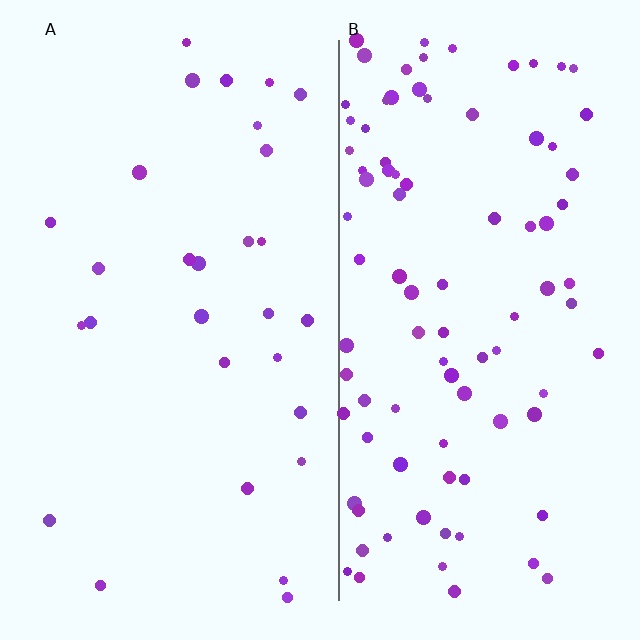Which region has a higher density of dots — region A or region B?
B (the right).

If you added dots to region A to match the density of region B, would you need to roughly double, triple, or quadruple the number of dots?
Approximately triple.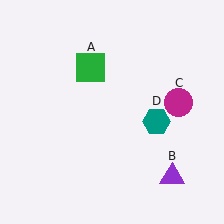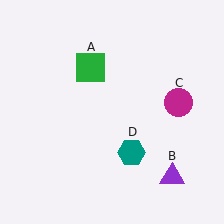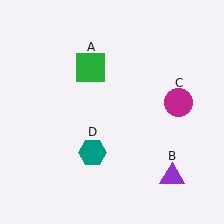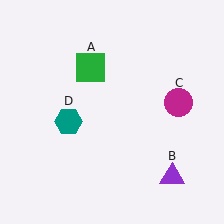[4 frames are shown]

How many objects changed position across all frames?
1 object changed position: teal hexagon (object D).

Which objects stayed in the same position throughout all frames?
Green square (object A) and purple triangle (object B) and magenta circle (object C) remained stationary.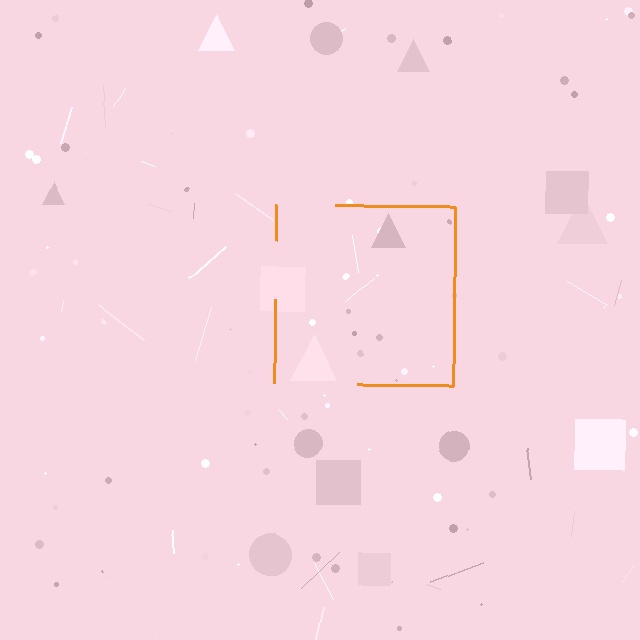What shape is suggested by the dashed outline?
The dashed outline suggests a square.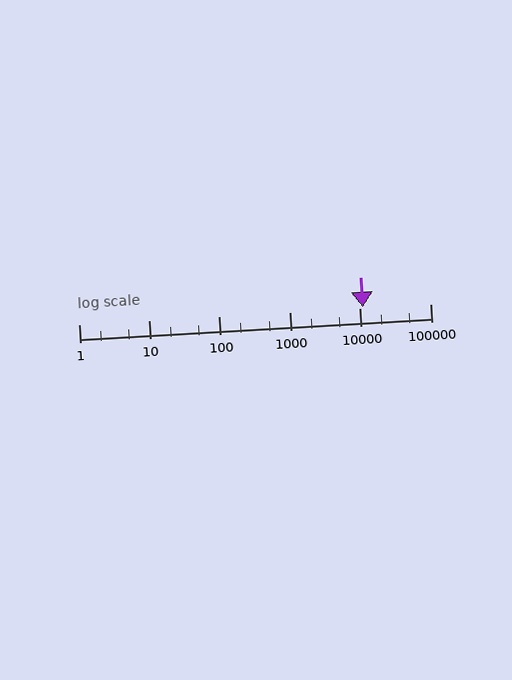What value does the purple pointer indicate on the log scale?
The pointer indicates approximately 11000.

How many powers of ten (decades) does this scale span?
The scale spans 5 decades, from 1 to 100000.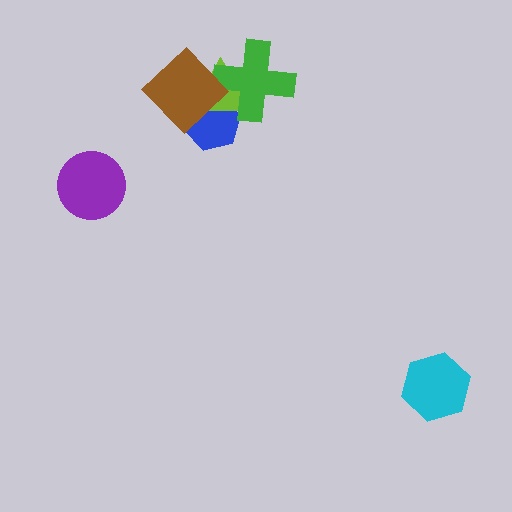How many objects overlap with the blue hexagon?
3 objects overlap with the blue hexagon.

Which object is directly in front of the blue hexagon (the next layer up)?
The lime triangle is directly in front of the blue hexagon.